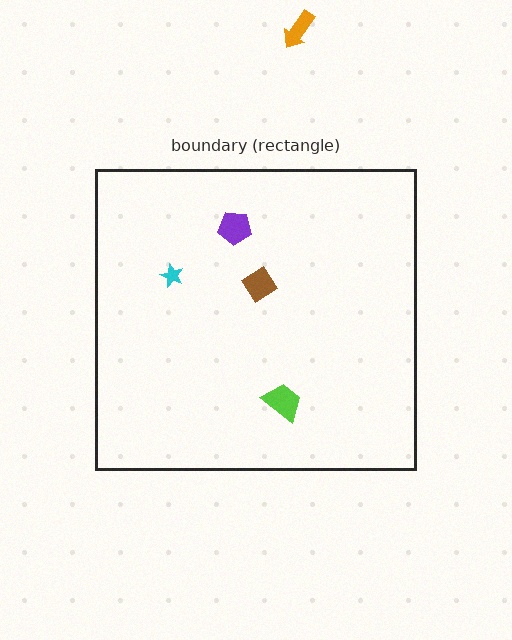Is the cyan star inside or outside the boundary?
Inside.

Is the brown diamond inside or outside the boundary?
Inside.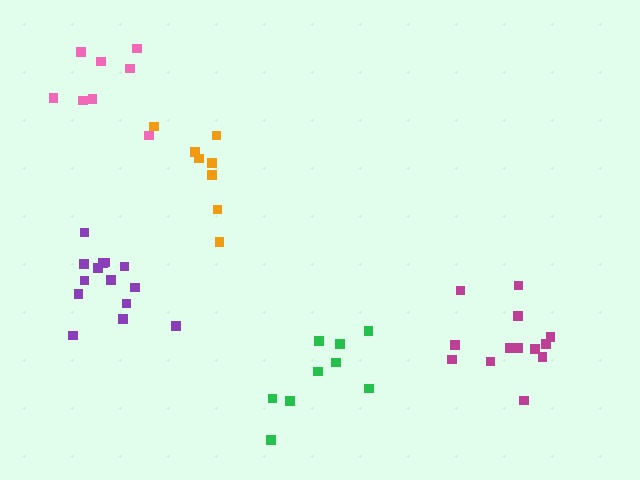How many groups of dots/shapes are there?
There are 5 groups.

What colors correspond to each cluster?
The clusters are colored: magenta, green, purple, orange, pink.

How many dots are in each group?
Group 1: 13 dots, Group 2: 9 dots, Group 3: 14 dots, Group 4: 8 dots, Group 5: 8 dots (52 total).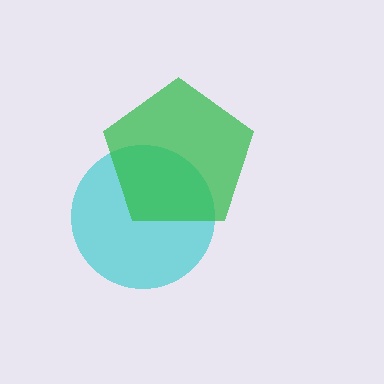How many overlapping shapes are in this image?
There are 2 overlapping shapes in the image.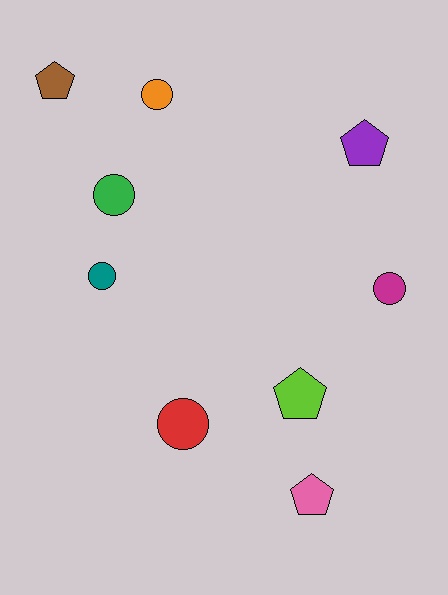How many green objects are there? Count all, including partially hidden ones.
There is 1 green object.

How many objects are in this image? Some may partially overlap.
There are 9 objects.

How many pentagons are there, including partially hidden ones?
There are 4 pentagons.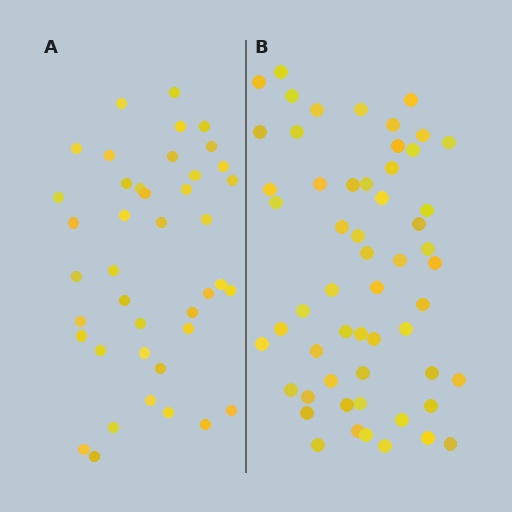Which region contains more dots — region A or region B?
Region B (the right region) has more dots.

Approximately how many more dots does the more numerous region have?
Region B has approximately 15 more dots than region A.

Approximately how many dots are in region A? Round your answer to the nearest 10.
About 40 dots. (The exact count is 41, which rounds to 40.)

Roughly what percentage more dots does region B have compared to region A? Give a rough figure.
About 35% more.